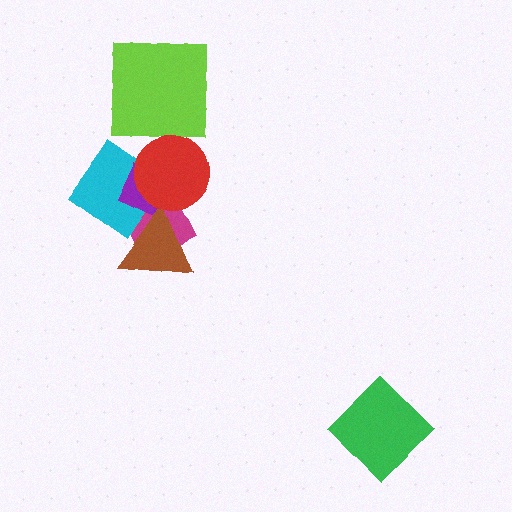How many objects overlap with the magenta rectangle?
4 objects overlap with the magenta rectangle.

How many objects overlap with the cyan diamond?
3 objects overlap with the cyan diamond.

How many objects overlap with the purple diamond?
4 objects overlap with the purple diamond.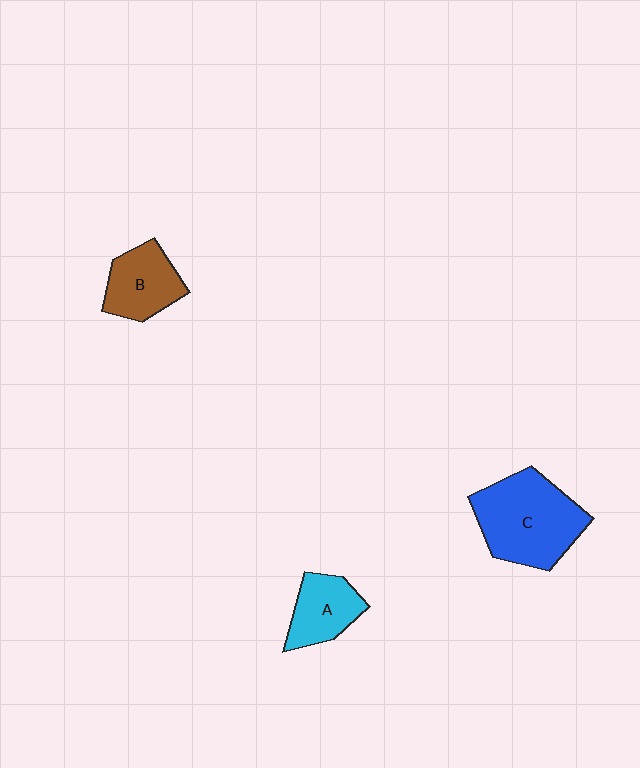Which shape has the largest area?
Shape C (blue).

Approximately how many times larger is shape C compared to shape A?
Approximately 1.9 times.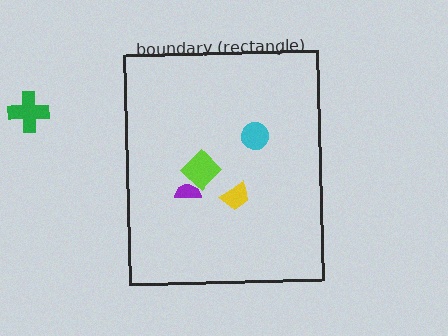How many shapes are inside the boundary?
4 inside, 1 outside.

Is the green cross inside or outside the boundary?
Outside.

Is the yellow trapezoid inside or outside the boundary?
Inside.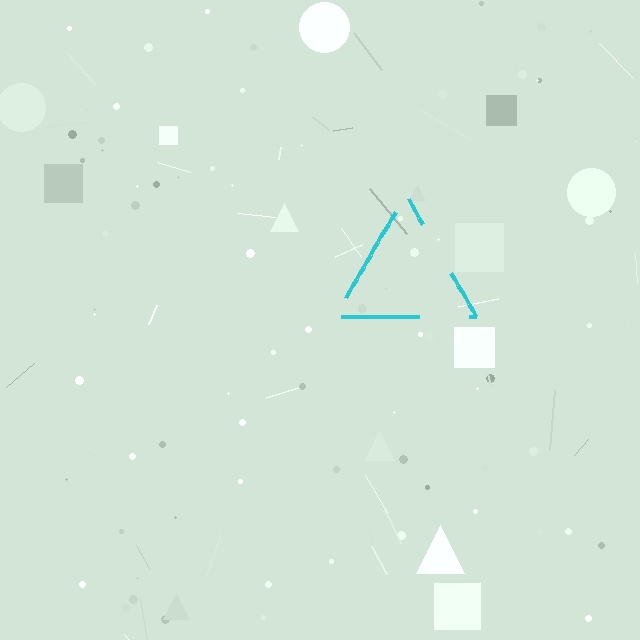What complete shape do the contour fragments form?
The contour fragments form a triangle.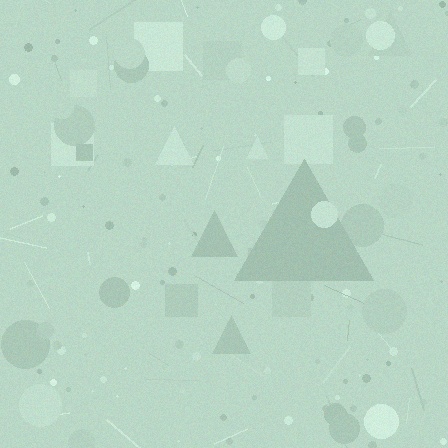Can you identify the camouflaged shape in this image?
The camouflaged shape is a triangle.